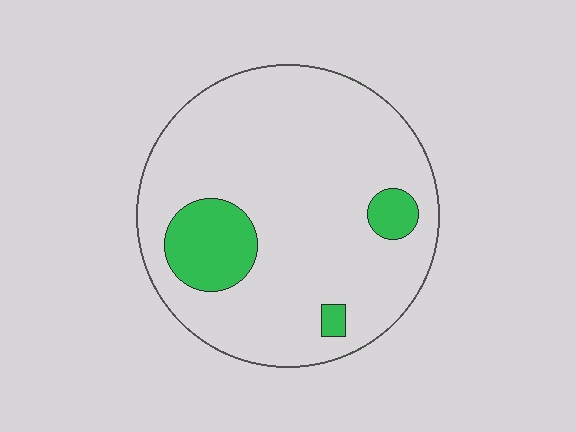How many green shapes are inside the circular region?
3.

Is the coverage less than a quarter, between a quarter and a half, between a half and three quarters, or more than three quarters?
Less than a quarter.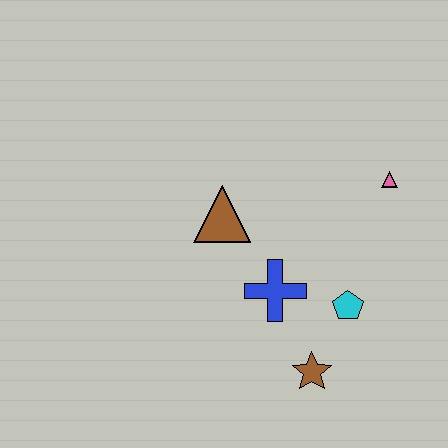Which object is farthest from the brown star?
The pink triangle is farthest from the brown star.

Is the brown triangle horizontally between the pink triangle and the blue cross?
No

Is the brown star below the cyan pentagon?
Yes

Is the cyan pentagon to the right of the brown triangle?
Yes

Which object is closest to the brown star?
The cyan pentagon is closest to the brown star.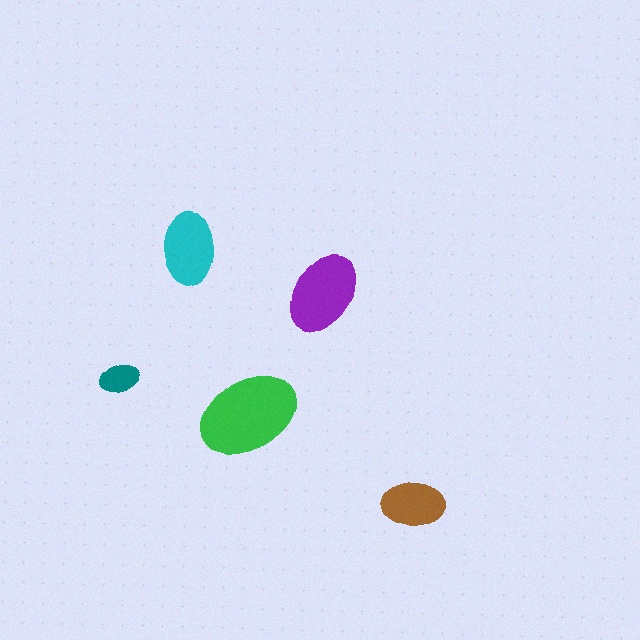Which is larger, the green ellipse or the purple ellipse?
The green one.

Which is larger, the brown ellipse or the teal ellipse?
The brown one.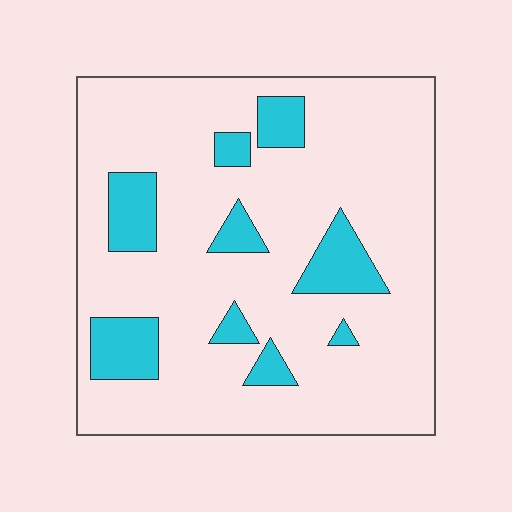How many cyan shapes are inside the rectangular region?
9.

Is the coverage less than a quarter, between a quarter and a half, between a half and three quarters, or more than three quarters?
Less than a quarter.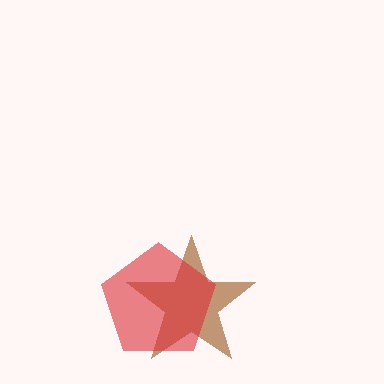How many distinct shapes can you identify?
There are 2 distinct shapes: a brown star, a red pentagon.